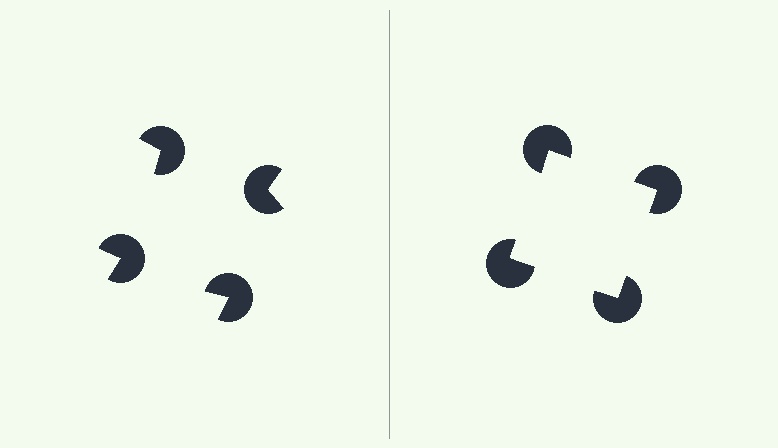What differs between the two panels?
The pac-man discs are positioned identically on both sides; only the wedge orientations differ. On the right they align to a square; on the left they are misaligned.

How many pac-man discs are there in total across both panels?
8 — 4 on each side.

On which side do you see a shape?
An illusory square appears on the right side. On the left side the wedge cuts are rotated, so no coherent shape forms.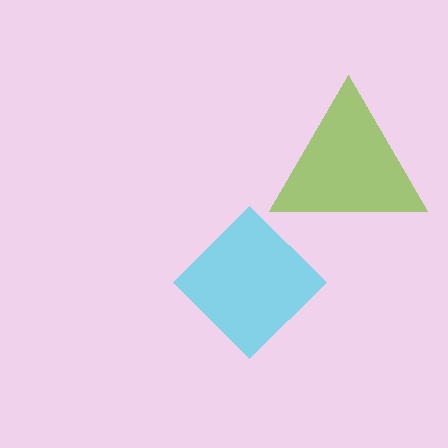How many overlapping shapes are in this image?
There are 2 overlapping shapes in the image.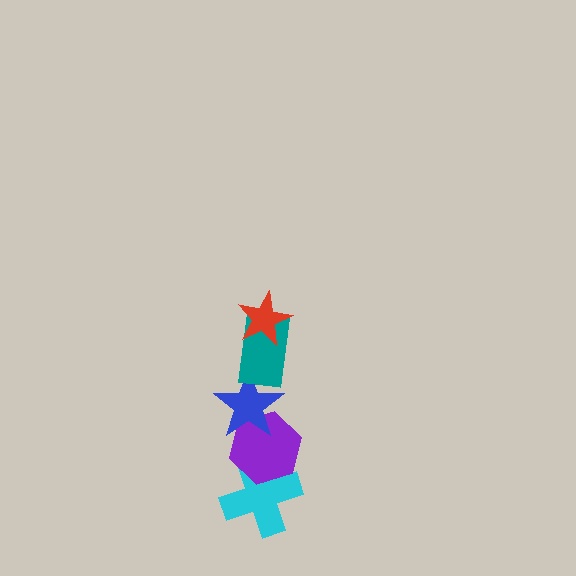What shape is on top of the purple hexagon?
The blue star is on top of the purple hexagon.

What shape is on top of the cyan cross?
The purple hexagon is on top of the cyan cross.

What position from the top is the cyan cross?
The cyan cross is 5th from the top.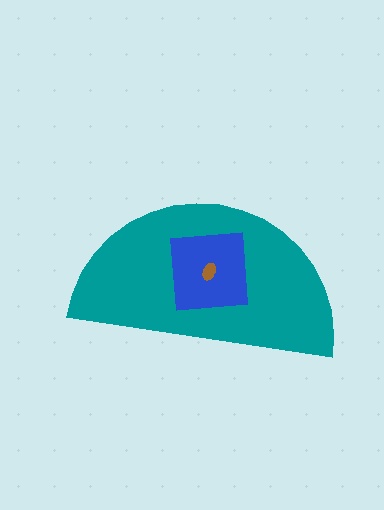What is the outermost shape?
The teal semicircle.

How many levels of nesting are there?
3.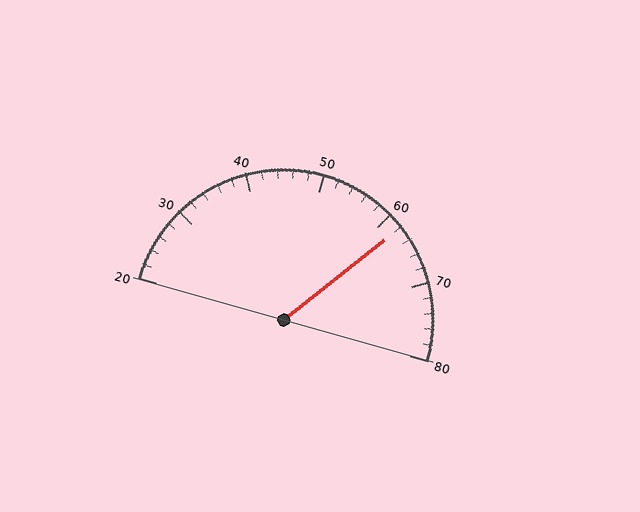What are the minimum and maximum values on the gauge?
The gauge ranges from 20 to 80.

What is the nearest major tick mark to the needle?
The nearest major tick mark is 60.